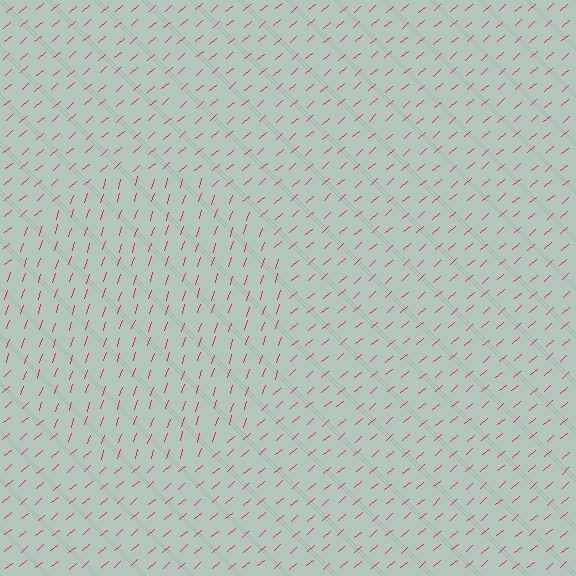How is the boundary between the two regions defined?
The boundary is defined purely by a change in line orientation (approximately 31 degrees difference). All lines are the same color and thickness.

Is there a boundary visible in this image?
Yes, there is a texture boundary formed by a change in line orientation.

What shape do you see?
I see a circle.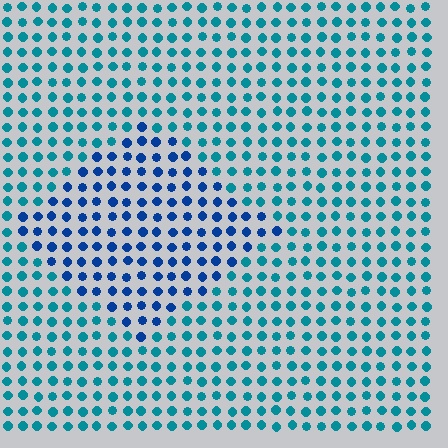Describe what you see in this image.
The image is filled with small teal elements in a uniform arrangement. A diamond-shaped region is visible where the elements are tinted to a slightly different hue, forming a subtle color boundary.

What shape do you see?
I see a diamond.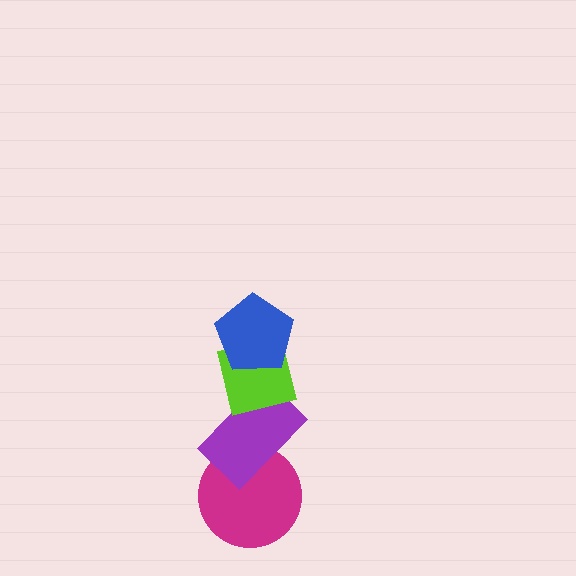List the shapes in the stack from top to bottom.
From top to bottom: the blue pentagon, the lime square, the purple rectangle, the magenta circle.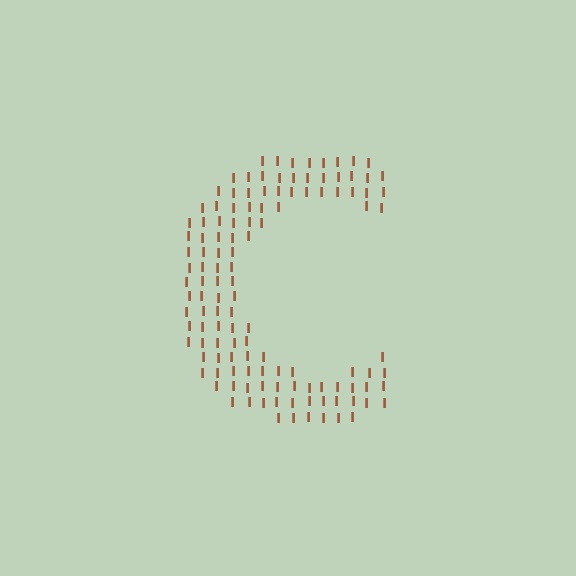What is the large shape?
The large shape is the letter C.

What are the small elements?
The small elements are letter I's.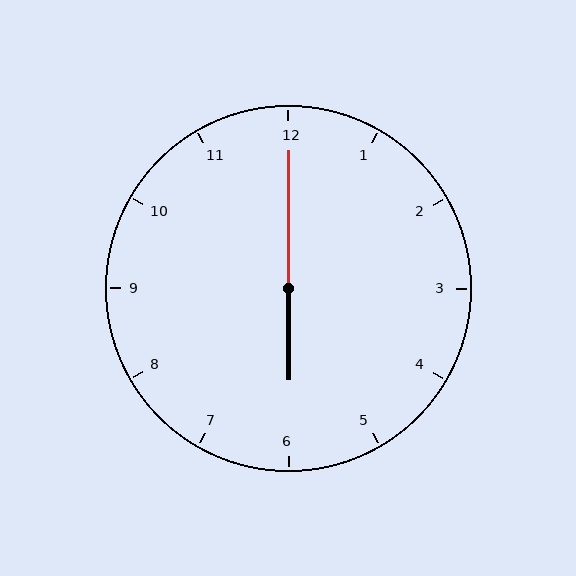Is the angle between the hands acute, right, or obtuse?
It is obtuse.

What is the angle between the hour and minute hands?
Approximately 180 degrees.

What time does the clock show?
6:00.